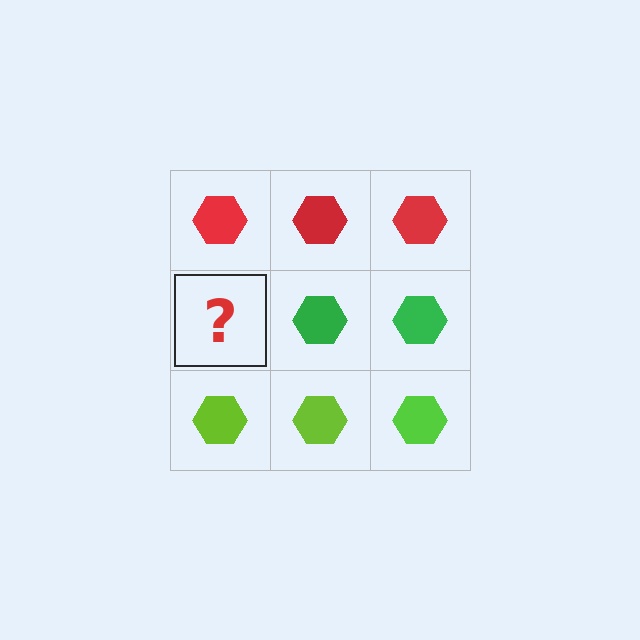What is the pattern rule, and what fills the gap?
The rule is that each row has a consistent color. The gap should be filled with a green hexagon.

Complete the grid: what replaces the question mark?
The question mark should be replaced with a green hexagon.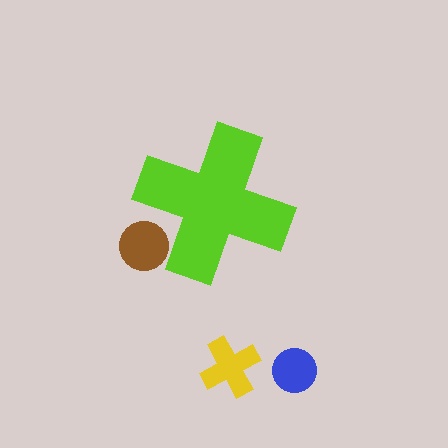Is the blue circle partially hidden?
No, the blue circle is fully visible.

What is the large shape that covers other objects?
A lime cross.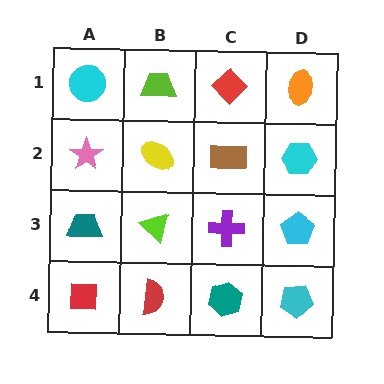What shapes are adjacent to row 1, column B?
A yellow ellipse (row 2, column B), a cyan circle (row 1, column A), a red diamond (row 1, column C).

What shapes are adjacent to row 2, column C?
A red diamond (row 1, column C), a purple cross (row 3, column C), a yellow ellipse (row 2, column B), a cyan hexagon (row 2, column D).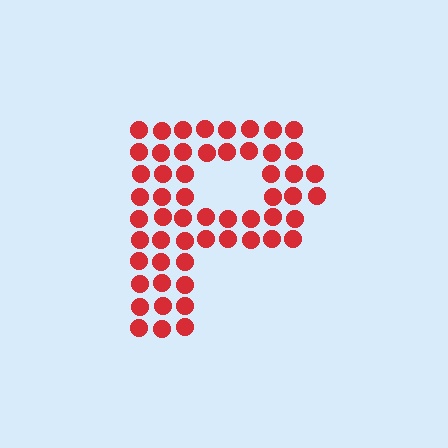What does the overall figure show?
The overall figure shows the letter P.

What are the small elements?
The small elements are circles.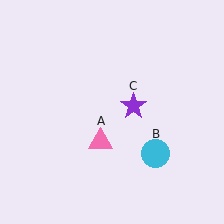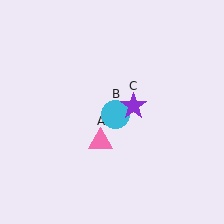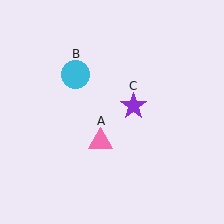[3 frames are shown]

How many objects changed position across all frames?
1 object changed position: cyan circle (object B).